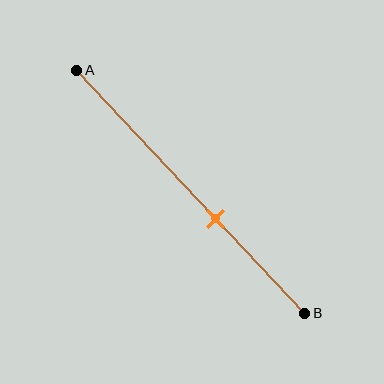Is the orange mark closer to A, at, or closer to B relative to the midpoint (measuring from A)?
The orange mark is closer to point B than the midpoint of segment AB.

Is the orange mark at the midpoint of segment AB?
No, the mark is at about 60% from A, not at the 50% midpoint.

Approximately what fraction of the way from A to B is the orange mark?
The orange mark is approximately 60% of the way from A to B.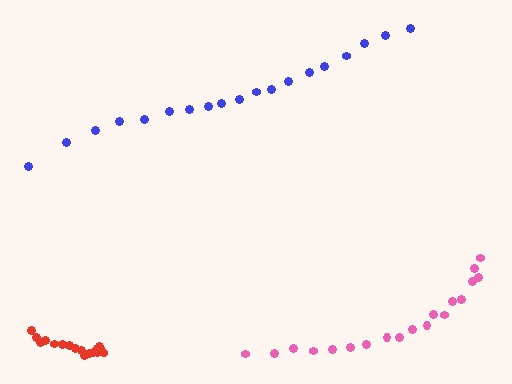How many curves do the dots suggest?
There are 3 distinct paths.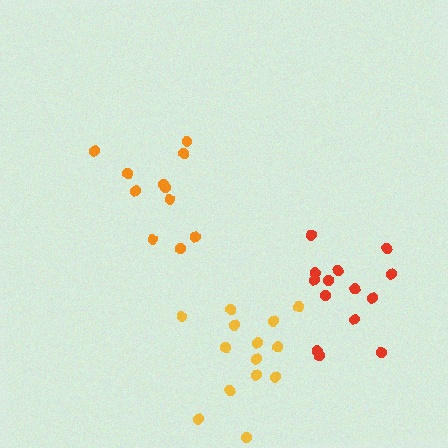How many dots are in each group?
Group 1: 11 dots, Group 2: 14 dots, Group 3: 14 dots (39 total).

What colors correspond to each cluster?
The clusters are colored: orange, red, yellow.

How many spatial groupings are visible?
There are 3 spatial groupings.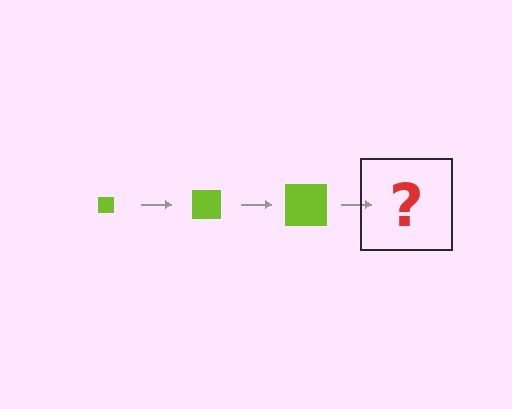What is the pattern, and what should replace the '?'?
The pattern is that the square gets progressively larger each step. The '?' should be a lime square, larger than the previous one.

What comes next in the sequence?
The next element should be a lime square, larger than the previous one.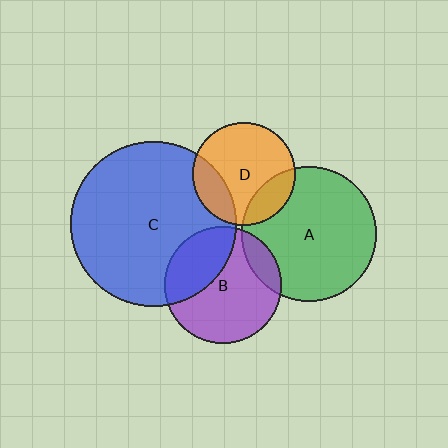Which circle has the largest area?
Circle C (blue).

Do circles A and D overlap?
Yes.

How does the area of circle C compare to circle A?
Approximately 1.5 times.